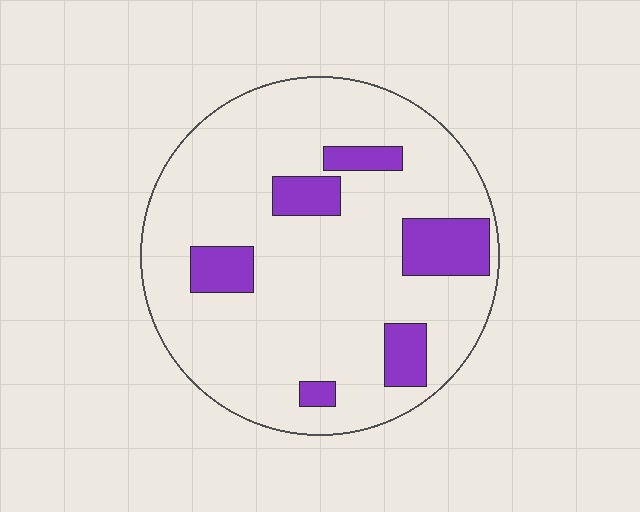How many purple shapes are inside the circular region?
6.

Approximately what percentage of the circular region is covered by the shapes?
Approximately 15%.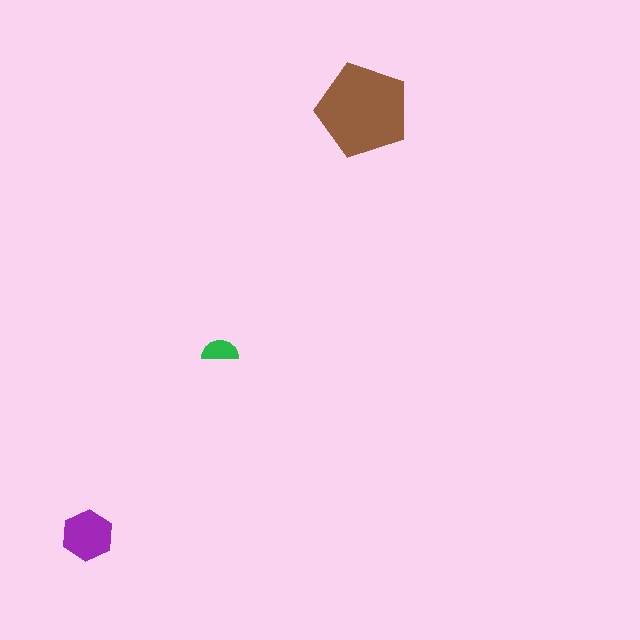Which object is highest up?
The brown pentagon is topmost.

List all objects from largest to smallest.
The brown pentagon, the purple hexagon, the green semicircle.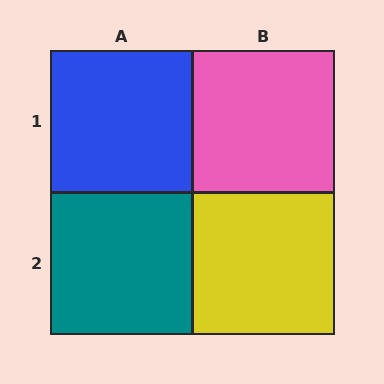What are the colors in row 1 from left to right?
Blue, pink.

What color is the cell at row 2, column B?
Yellow.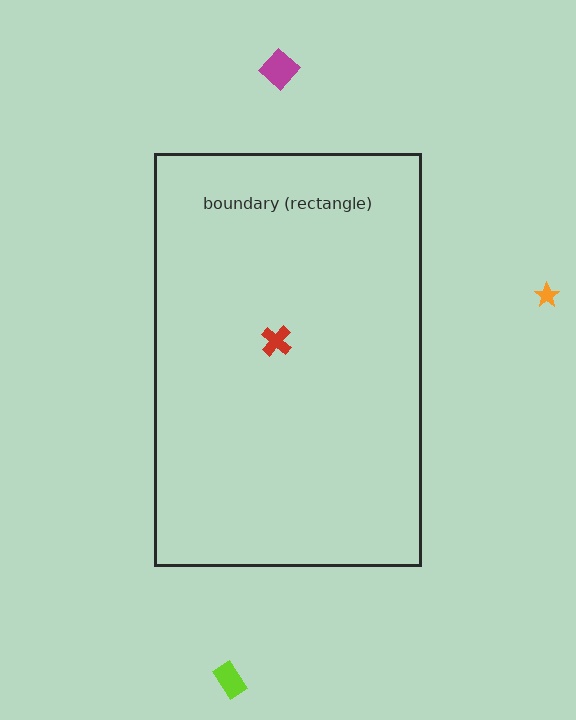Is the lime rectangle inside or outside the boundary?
Outside.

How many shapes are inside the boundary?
1 inside, 3 outside.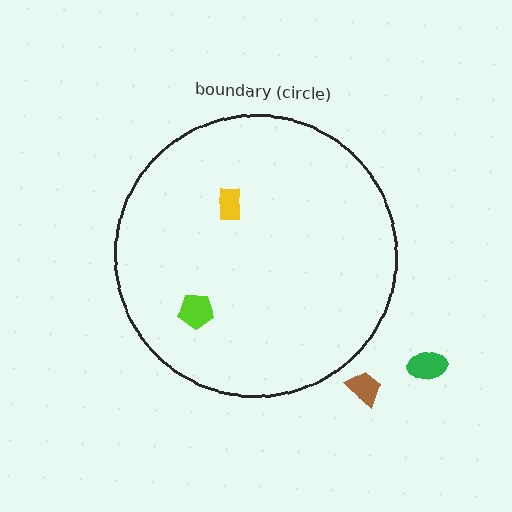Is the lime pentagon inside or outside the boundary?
Inside.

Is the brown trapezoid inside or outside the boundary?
Outside.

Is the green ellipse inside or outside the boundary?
Outside.